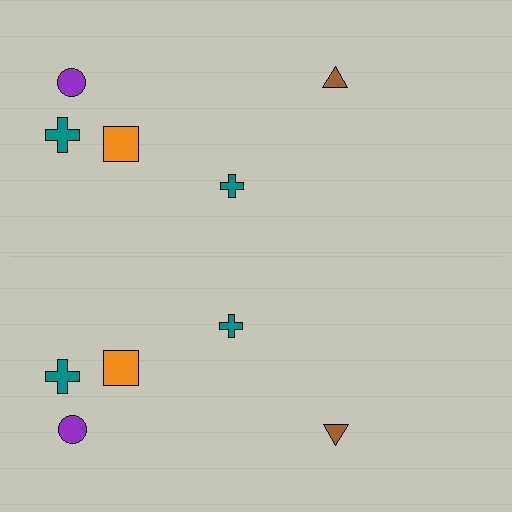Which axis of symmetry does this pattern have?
The pattern has a horizontal axis of symmetry running through the center of the image.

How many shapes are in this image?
There are 10 shapes in this image.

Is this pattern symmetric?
Yes, this pattern has bilateral (reflection) symmetry.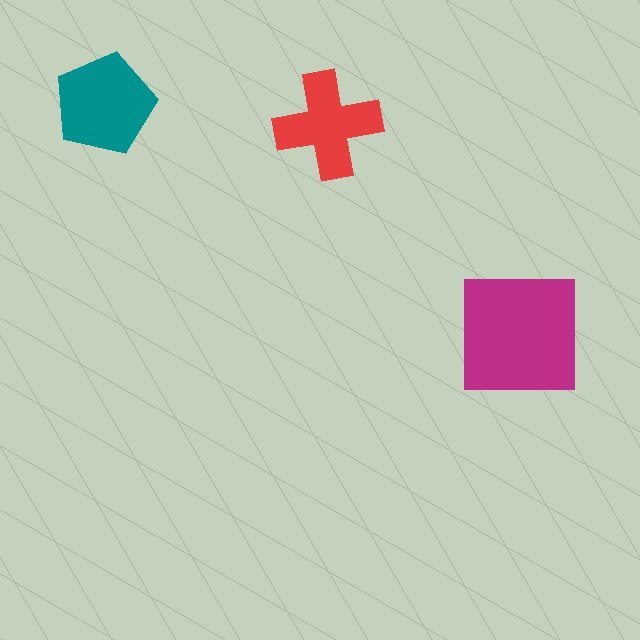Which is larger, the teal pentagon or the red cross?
The teal pentagon.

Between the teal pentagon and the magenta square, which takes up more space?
The magenta square.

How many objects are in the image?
There are 3 objects in the image.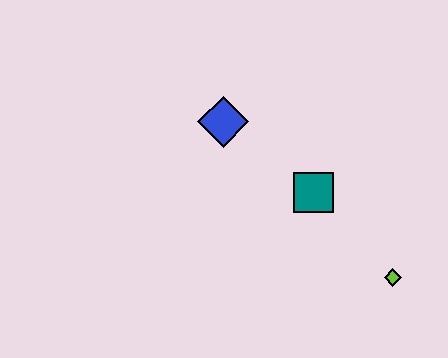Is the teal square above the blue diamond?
No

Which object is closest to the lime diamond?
The teal square is closest to the lime diamond.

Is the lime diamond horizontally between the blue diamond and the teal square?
No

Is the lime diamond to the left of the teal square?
No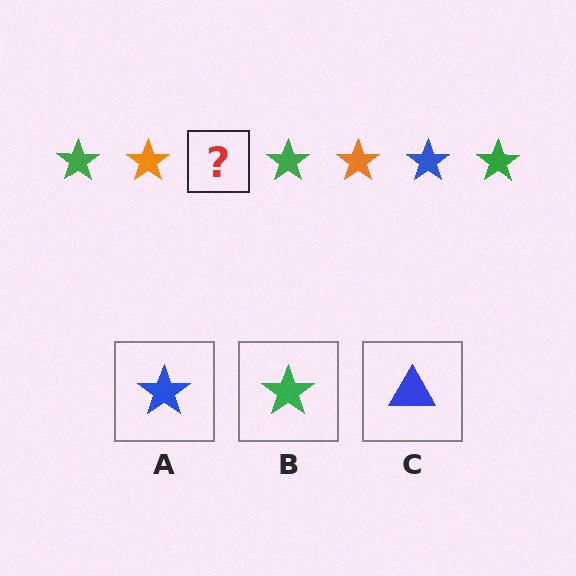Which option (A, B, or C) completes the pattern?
A.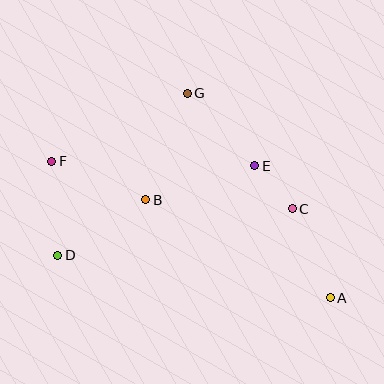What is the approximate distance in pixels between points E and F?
The distance between E and F is approximately 203 pixels.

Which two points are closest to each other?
Points C and E are closest to each other.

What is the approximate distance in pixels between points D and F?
The distance between D and F is approximately 94 pixels.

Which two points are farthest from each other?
Points A and F are farthest from each other.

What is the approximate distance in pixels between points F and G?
The distance between F and G is approximately 152 pixels.